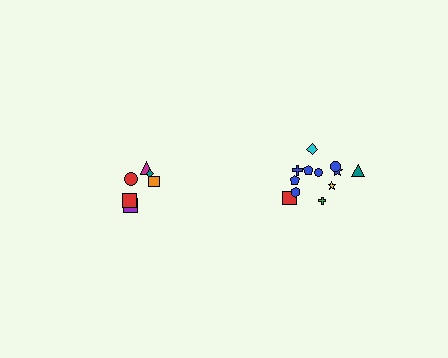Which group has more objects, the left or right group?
The right group.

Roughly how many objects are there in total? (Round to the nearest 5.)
Roughly 20 objects in total.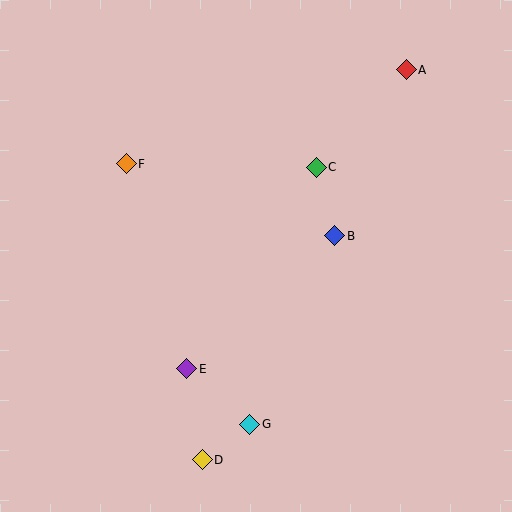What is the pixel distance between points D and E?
The distance between D and E is 92 pixels.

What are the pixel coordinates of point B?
Point B is at (335, 236).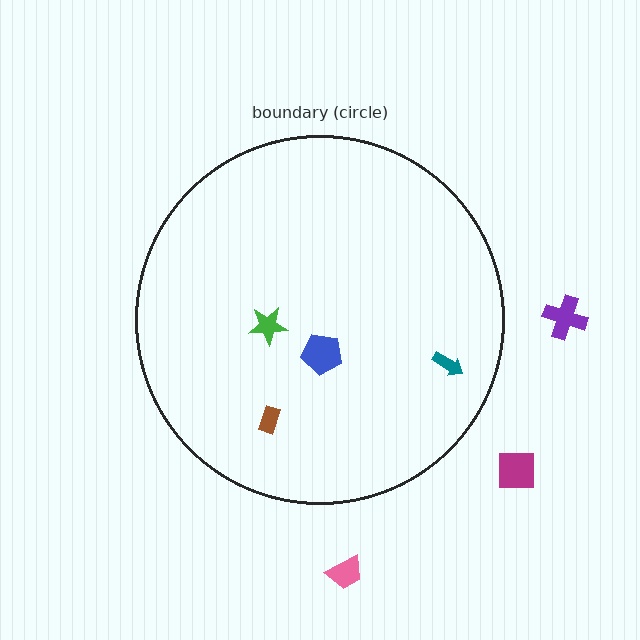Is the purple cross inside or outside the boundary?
Outside.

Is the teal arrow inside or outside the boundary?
Inside.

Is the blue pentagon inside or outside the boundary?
Inside.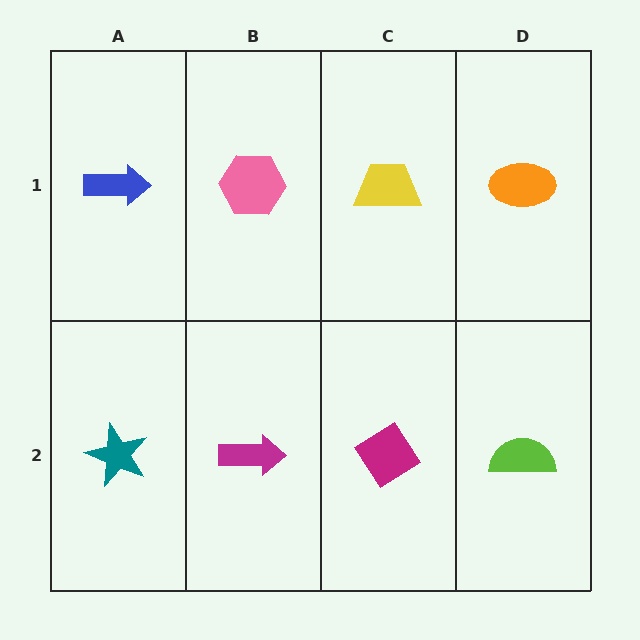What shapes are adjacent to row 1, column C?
A magenta diamond (row 2, column C), a pink hexagon (row 1, column B), an orange ellipse (row 1, column D).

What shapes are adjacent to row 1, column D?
A lime semicircle (row 2, column D), a yellow trapezoid (row 1, column C).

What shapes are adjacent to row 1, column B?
A magenta arrow (row 2, column B), a blue arrow (row 1, column A), a yellow trapezoid (row 1, column C).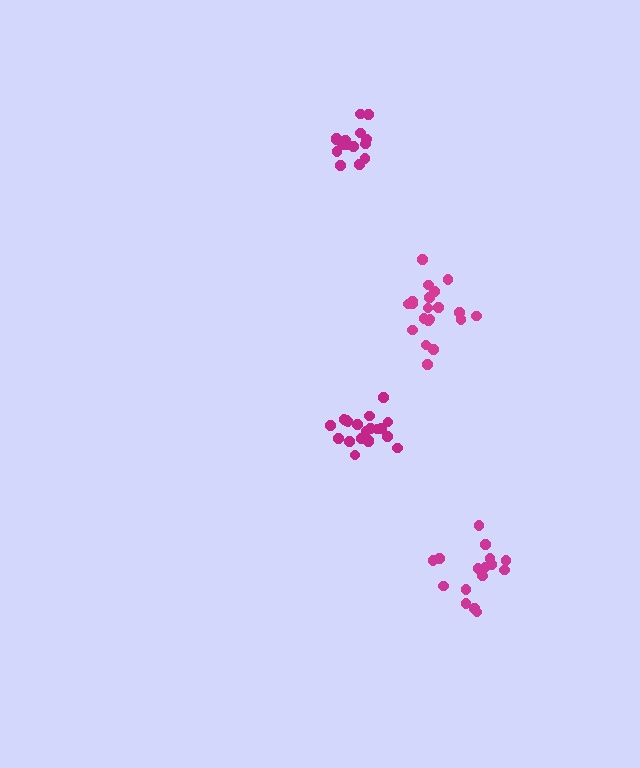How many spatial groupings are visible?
There are 4 spatial groupings.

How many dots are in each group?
Group 1: 20 dots, Group 2: 17 dots, Group 3: 20 dots, Group 4: 16 dots (73 total).